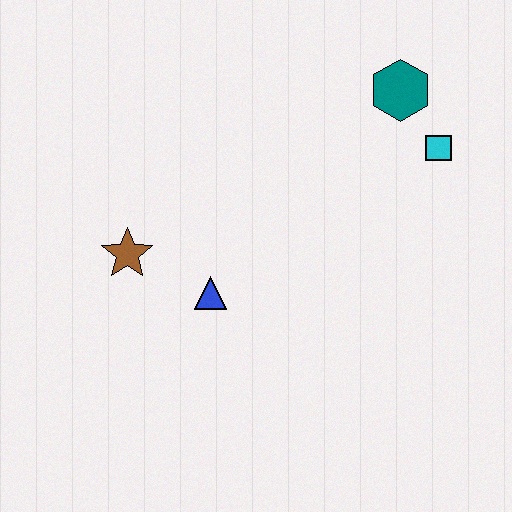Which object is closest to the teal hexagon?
The cyan square is closest to the teal hexagon.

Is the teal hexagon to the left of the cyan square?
Yes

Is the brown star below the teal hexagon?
Yes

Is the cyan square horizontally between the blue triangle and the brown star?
No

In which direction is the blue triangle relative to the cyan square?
The blue triangle is to the left of the cyan square.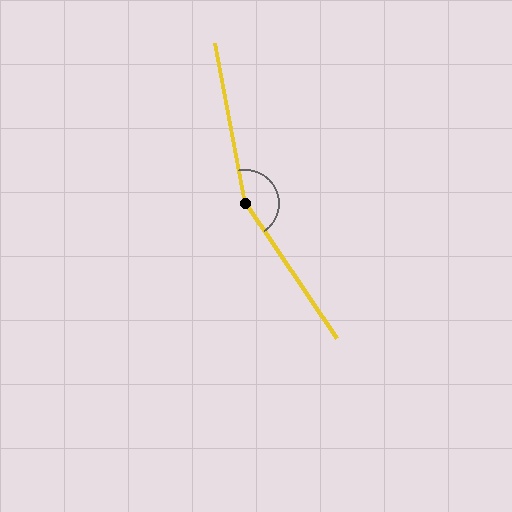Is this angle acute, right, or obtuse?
It is obtuse.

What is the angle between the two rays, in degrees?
Approximately 156 degrees.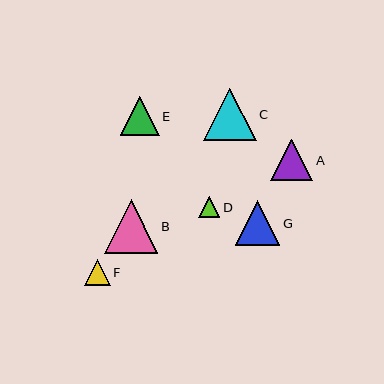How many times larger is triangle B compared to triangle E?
Triangle B is approximately 1.4 times the size of triangle E.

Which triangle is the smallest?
Triangle D is the smallest with a size of approximately 21 pixels.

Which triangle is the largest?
Triangle B is the largest with a size of approximately 54 pixels.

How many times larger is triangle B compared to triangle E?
Triangle B is approximately 1.4 times the size of triangle E.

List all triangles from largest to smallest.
From largest to smallest: B, C, G, A, E, F, D.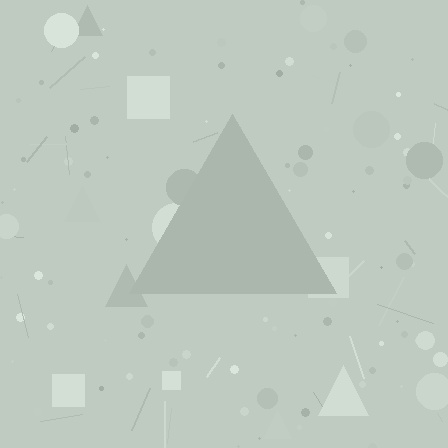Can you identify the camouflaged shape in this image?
The camouflaged shape is a triangle.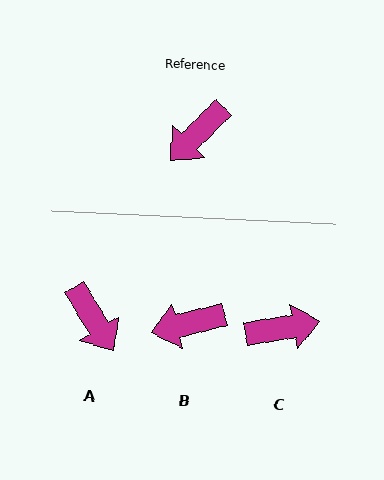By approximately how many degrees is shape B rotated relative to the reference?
Approximately 31 degrees clockwise.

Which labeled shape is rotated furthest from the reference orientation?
C, about 146 degrees away.